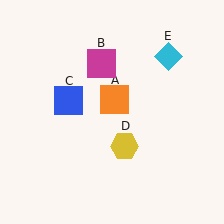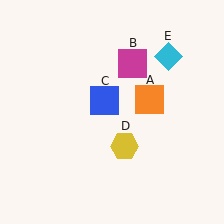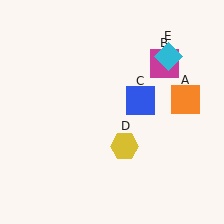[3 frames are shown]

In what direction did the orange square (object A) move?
The orange square (object A) moved right.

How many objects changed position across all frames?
3 objects changed position: orange square (object A), magenta square (object B), blue square (object C).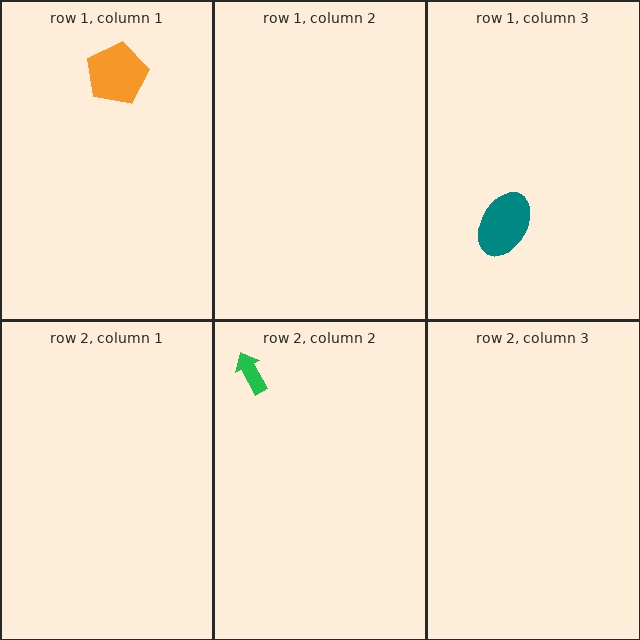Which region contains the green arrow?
The row 2, column 2 region.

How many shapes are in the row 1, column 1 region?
1.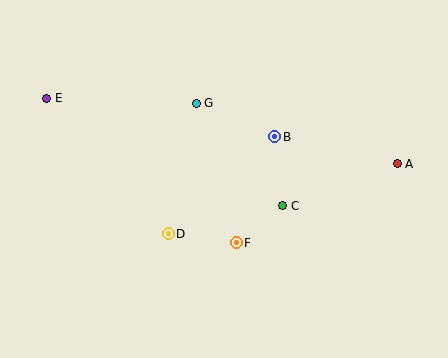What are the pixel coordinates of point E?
Point E is at (46, 98).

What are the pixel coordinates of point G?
Point G is at (196, 104).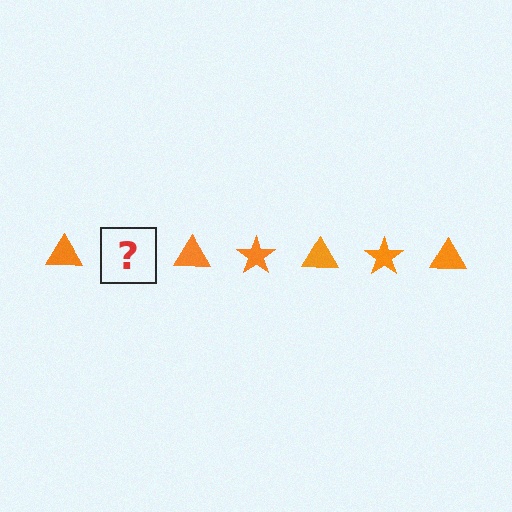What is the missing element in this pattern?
The missing element is an orange star.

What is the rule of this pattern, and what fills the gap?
The rule is that the pattern cycles through triangle, star shapes in orange. The gap should be filled with an orange star.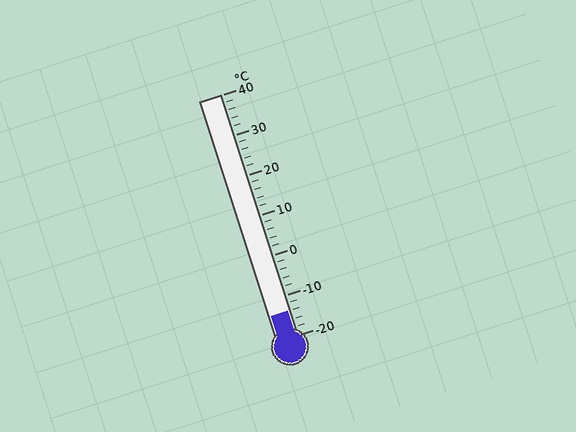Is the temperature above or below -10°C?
The temperature is below -10°C.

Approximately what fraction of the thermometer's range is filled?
The thermometer is filled to approximately 10% of its range.